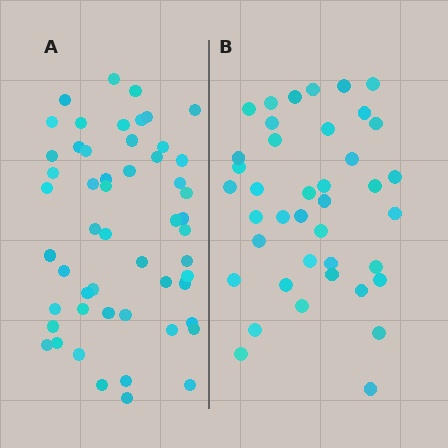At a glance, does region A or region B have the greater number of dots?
Region A (the left region) has more dots.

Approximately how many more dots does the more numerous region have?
Region A has approximately 15 more dots than region B.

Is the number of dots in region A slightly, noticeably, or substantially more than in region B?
Region A has noticeably more, but not dramatically so. The ratio is roughly 1.3 to 1.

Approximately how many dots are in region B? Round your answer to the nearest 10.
About 40 dots.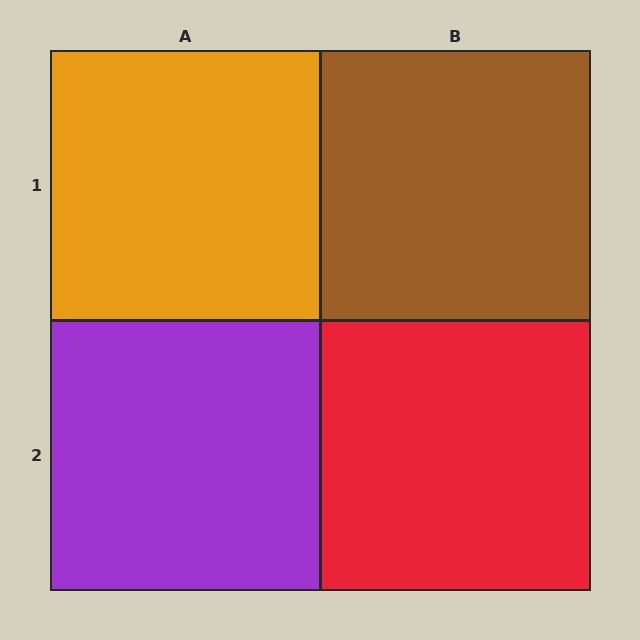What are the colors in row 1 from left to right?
Orange, brown.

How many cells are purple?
1 cell is purple.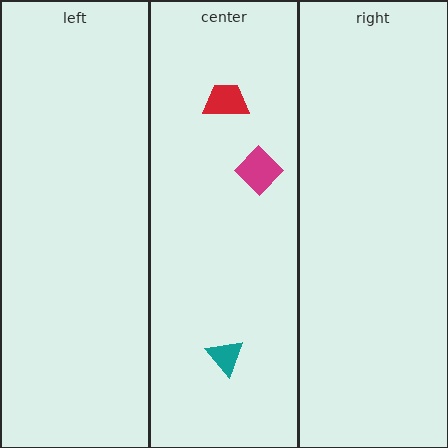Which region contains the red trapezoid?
The center region.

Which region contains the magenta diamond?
The center region.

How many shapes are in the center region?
3.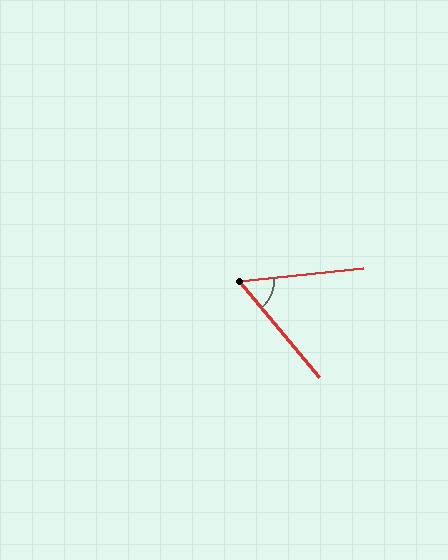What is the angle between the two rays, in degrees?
Approximately 56 degrees.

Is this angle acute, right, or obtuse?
It is acute.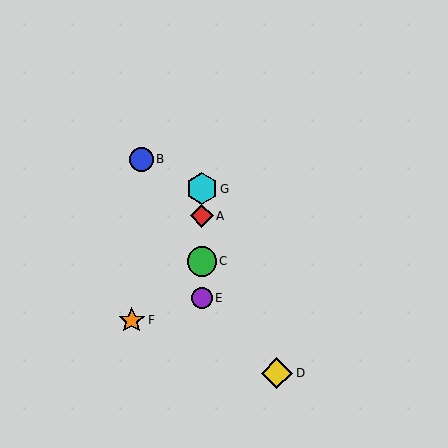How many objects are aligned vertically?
4 objects (A, C, E, G) are aligned vertically.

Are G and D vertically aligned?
No, G is at x≈202 and D is at x≈277.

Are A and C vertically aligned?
Yes, both are at x≈202.